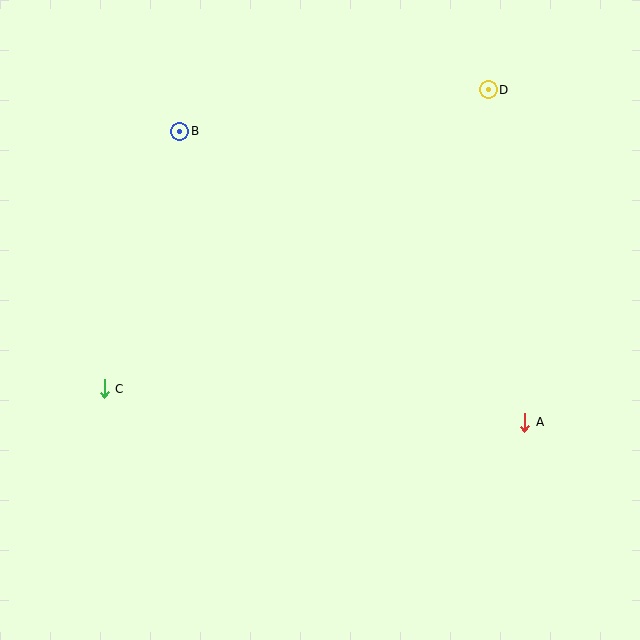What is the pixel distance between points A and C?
The distance between A and C is 422 pixels.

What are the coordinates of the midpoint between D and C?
The midpoint between D and C is at (296, 239).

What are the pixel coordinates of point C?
Point C is at (104, 389).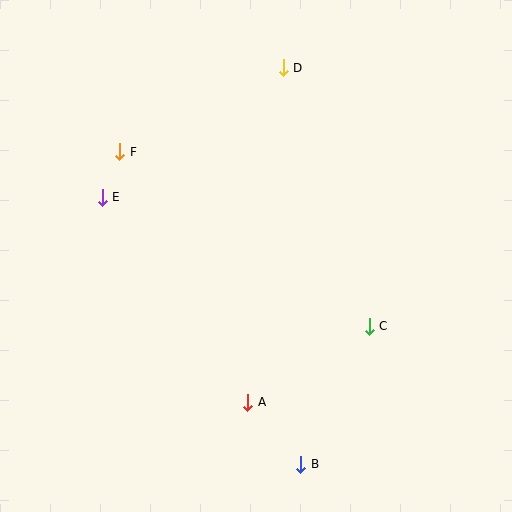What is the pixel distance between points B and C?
The distance between B and C is 154 pixels.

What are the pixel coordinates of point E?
Point E is at (102, 197).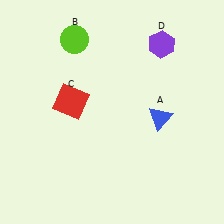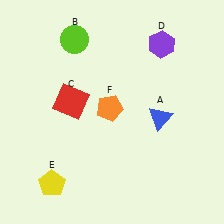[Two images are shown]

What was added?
A yellow pentagon (E), an orange pentagon (F) were added in Image 2.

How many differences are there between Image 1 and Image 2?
There are 2 differences between the two images.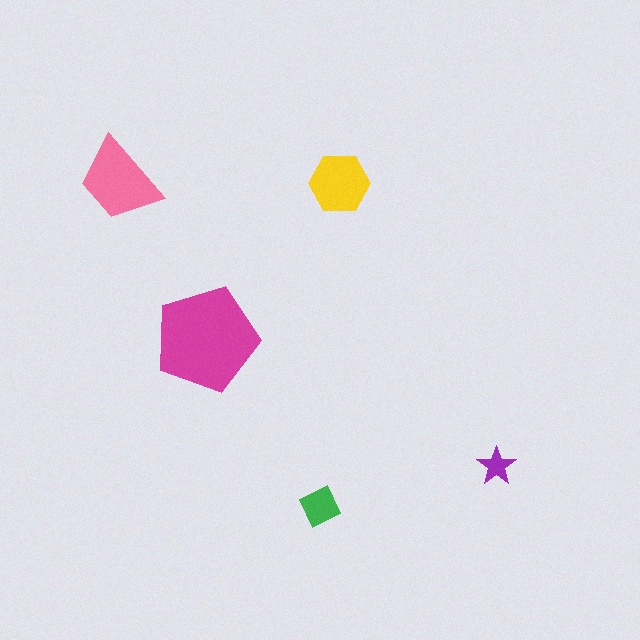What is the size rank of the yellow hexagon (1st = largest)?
3rd.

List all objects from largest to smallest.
The magenta pentagon, the pink trapezoid, the yellow hexagon, the green square, the purple star.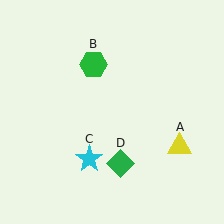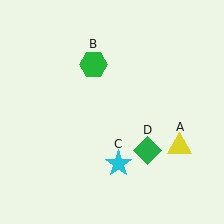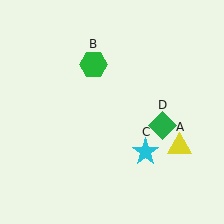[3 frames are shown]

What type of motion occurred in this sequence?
The cyan star (object C), green diamond (object D) rotated counterclockwise around the center of the scene.